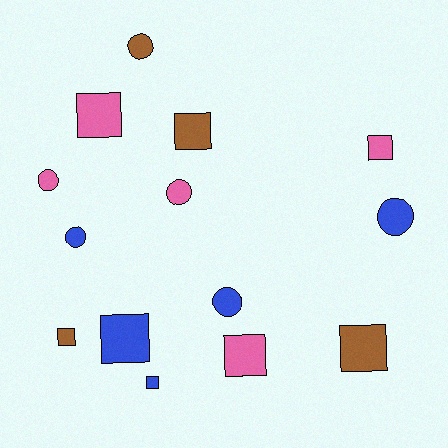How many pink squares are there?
There are 3 pink squares.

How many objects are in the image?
There are 14 objects.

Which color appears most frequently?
Pink, with 5 objects.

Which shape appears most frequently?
Square, with 8 objects.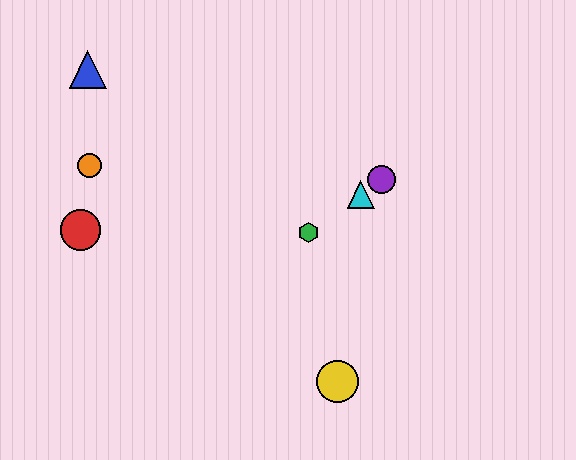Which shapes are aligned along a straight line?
The green hexagon, the purple circle, the cyan triangle are aligned along a straight line.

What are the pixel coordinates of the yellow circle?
The yellow circle is at (338, 382).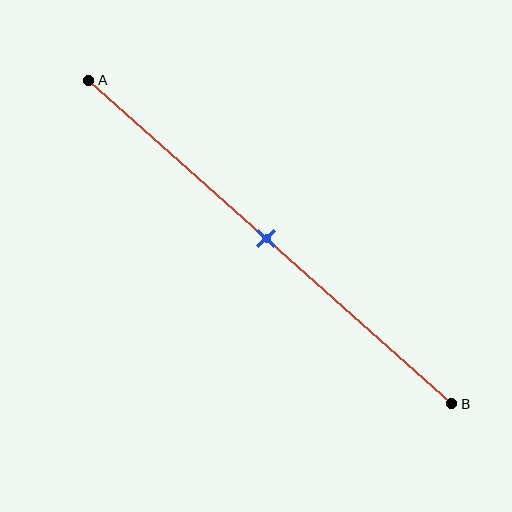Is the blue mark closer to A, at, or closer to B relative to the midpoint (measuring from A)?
The blue mark is approximately at the midpoint of segment AB.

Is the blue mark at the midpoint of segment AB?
Yes, the mark is approximately at the midpoint.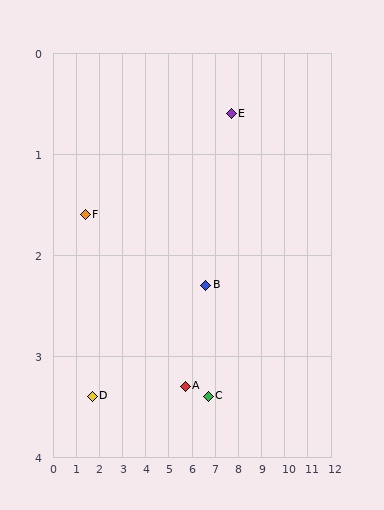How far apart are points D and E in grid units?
Points D and E are about 6.6 grid units apart.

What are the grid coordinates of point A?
Point A is at approximately (5.7, 3.3).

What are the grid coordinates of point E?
Point E is at approximately (7.7, 0.6).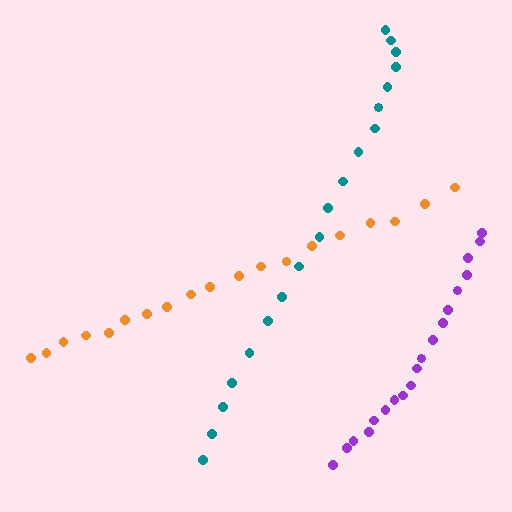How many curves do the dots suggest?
There are 3 distinct paths.